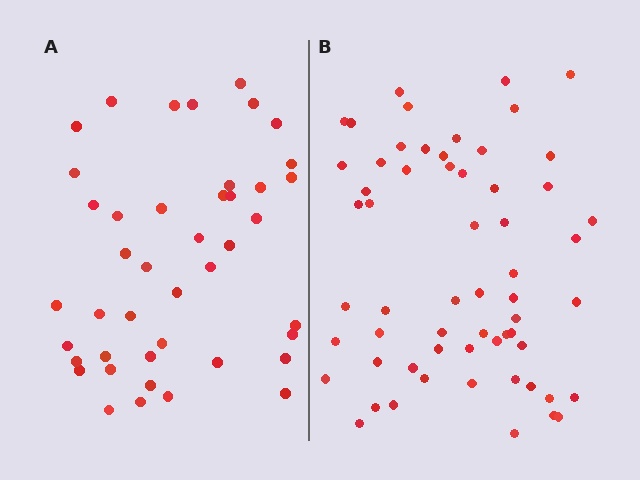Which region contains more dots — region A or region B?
Region B (the right region) has more dots.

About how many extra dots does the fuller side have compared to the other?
Region B has approximately 15 more dots than region A.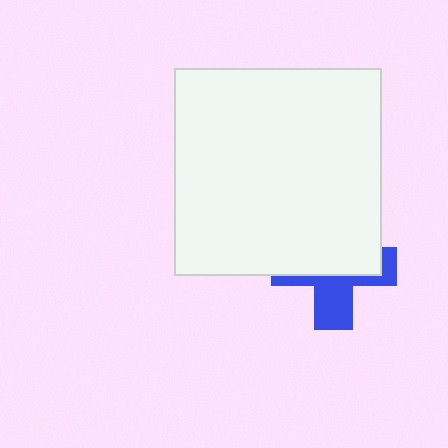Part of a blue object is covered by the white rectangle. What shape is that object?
It is a cross.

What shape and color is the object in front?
The object in front is a white rectangle.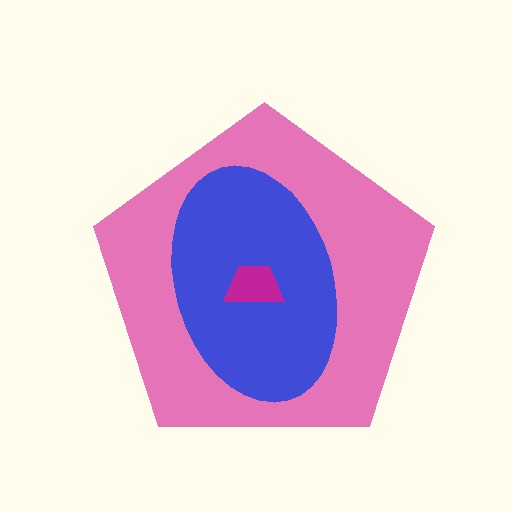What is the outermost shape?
The pink pentagon.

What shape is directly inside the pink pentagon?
The blue ellipse.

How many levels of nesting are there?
3.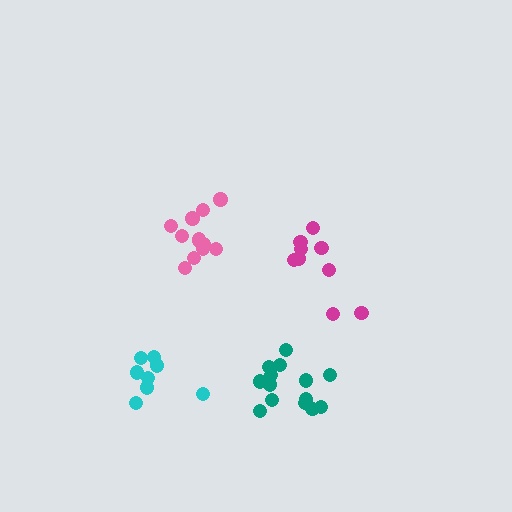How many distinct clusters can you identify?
There are 4 distinct clusters.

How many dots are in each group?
Group 1: 9 dots, Group 2: 14 dots, Group 3: 14 dots, Group 4: 8 dots (45 total).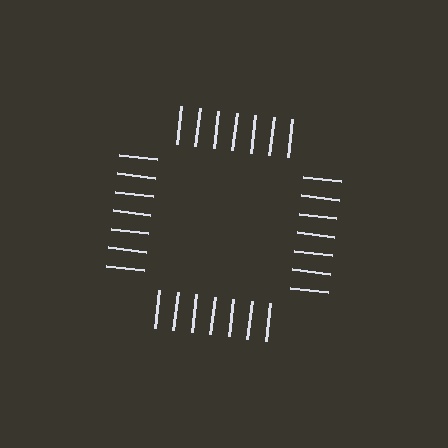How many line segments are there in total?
28 — 7 along each of the 4 edges.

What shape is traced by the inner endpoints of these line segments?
An illusory square — the line segments terminate on its edges but no continuous stroke is drawn.